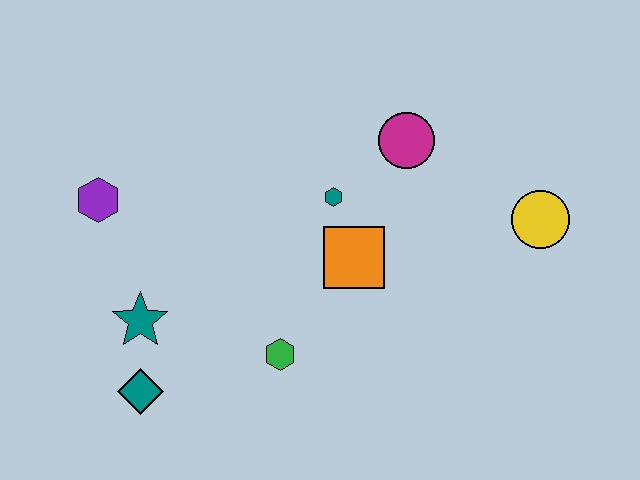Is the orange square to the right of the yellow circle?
No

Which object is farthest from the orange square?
The purple hexagon is farthest from the orange square.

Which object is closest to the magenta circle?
The teal hexagon is closest to the magenta circle.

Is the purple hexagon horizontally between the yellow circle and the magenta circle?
No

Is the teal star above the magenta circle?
No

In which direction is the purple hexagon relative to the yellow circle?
The purple hexagon is to the left of the yellow circle.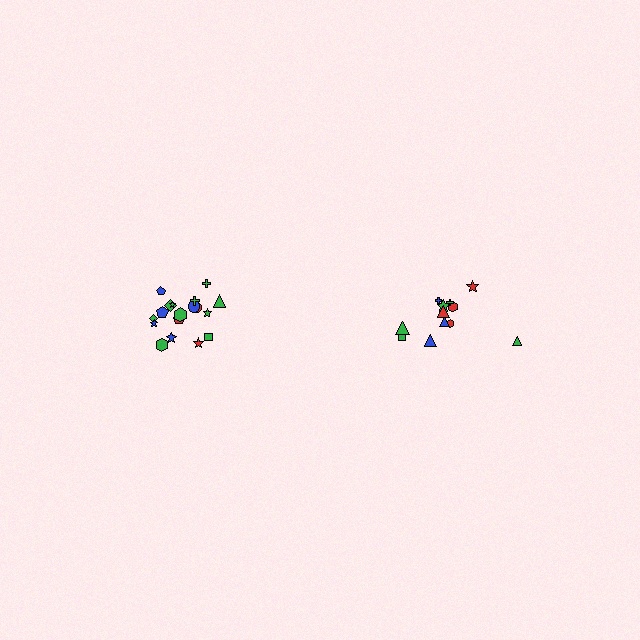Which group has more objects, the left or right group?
The left group.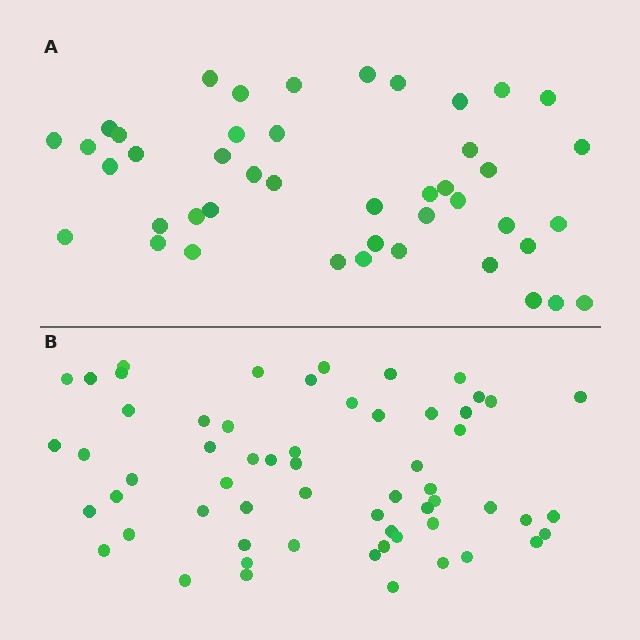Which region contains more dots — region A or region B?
Region B (the bottom region) has more dots.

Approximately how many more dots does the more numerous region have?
Region B has approximately 15 more dots than region A.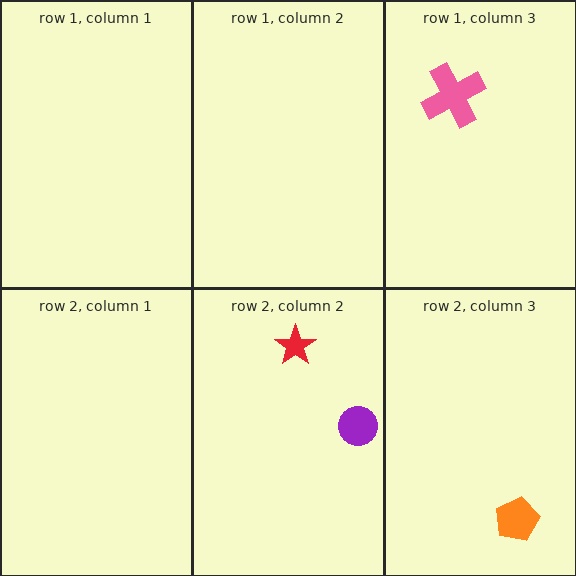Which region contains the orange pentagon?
The row 2, column 3 region.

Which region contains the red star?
The row 2, column 2 region.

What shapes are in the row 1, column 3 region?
The pink cross.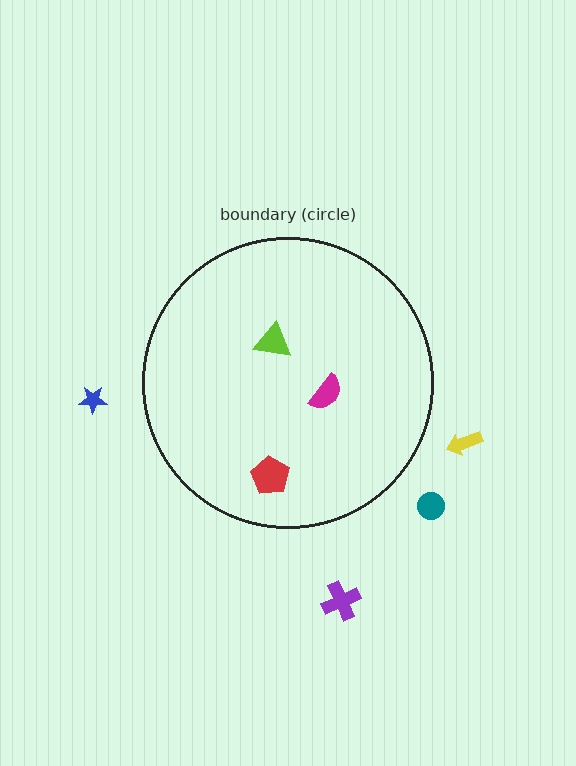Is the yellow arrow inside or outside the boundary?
Outside.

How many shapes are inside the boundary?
3 inside, 4 outside.